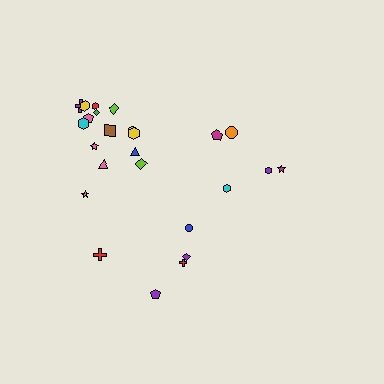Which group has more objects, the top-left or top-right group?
The top-left group.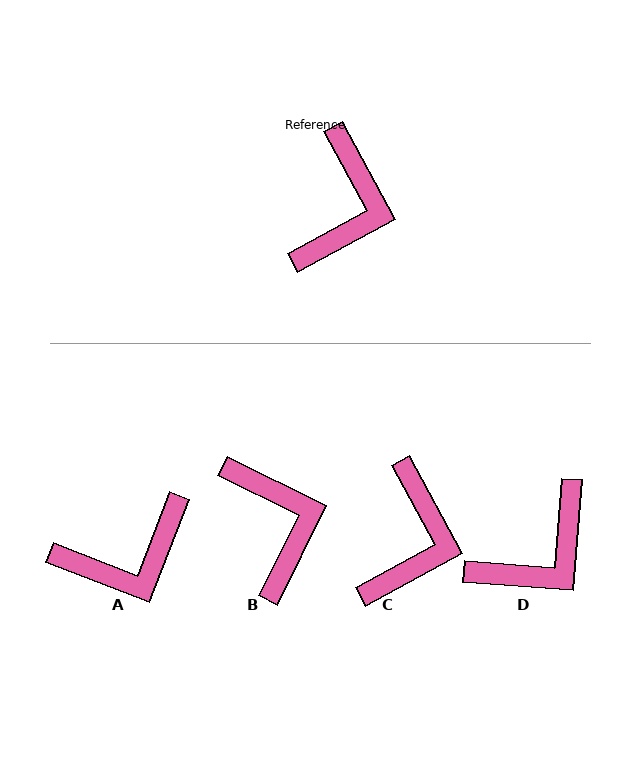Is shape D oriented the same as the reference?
No, it is off by about 33 degrees.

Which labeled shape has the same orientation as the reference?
C.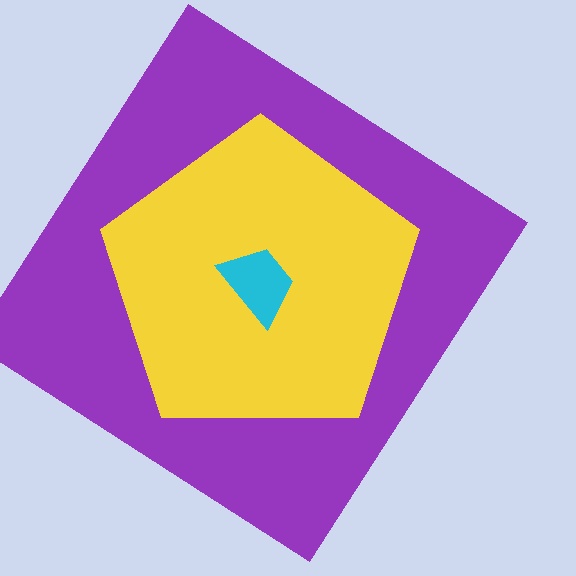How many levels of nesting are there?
3.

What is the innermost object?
The cyan trapezoid.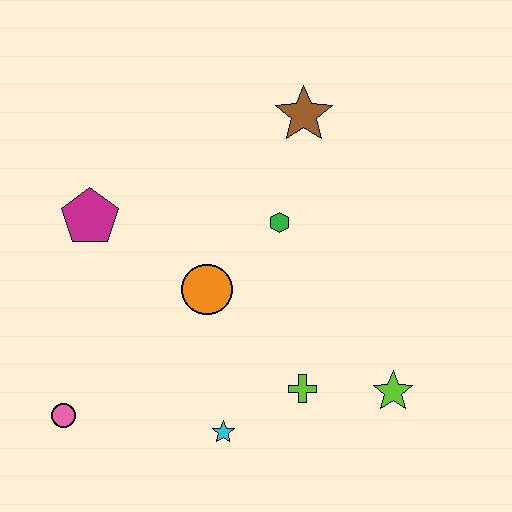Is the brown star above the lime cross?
Yes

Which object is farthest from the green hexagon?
The pink circle is farthest from the green hexagon.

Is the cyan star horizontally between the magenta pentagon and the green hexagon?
Yes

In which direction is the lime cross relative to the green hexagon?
The lime cross is below the green hexagon.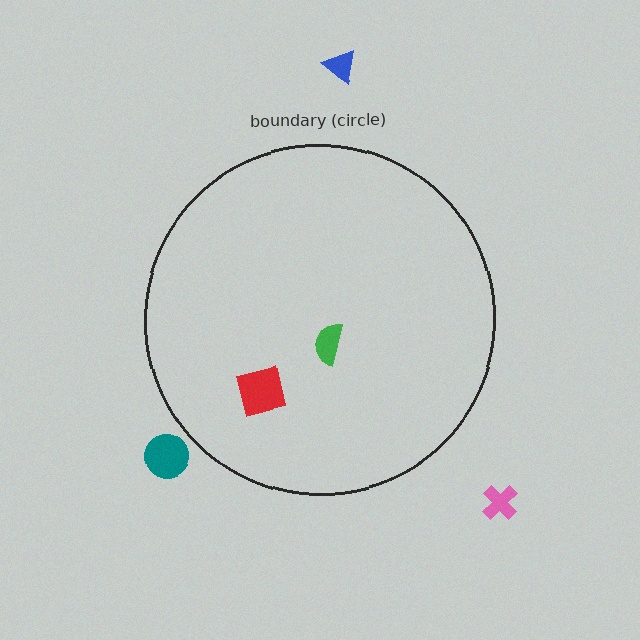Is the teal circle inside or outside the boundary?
Outside.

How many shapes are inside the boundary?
2 inside, 3 outside.